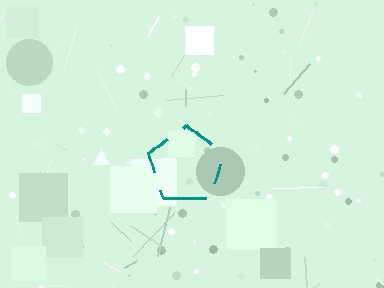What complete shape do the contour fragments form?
The contour fragments form a pentagon.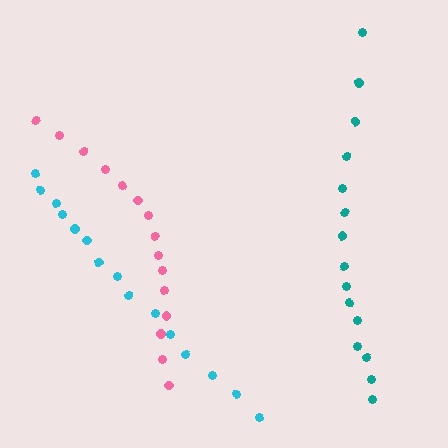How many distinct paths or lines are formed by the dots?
There are 3 distinct paths.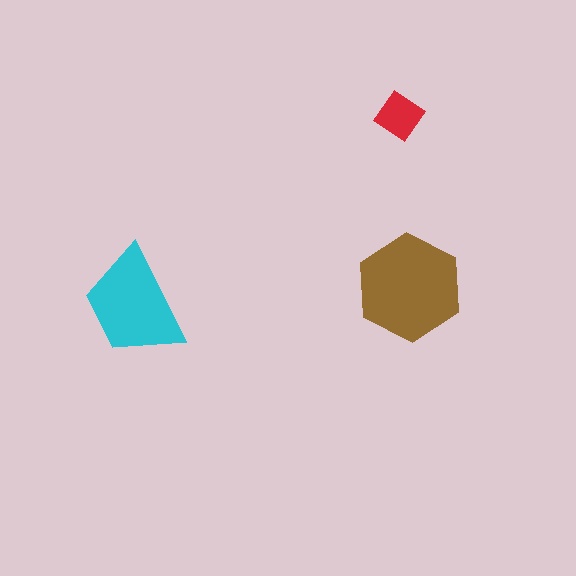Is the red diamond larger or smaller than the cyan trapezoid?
Smaller.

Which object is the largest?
The brown hexagon.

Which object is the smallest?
The red diamond.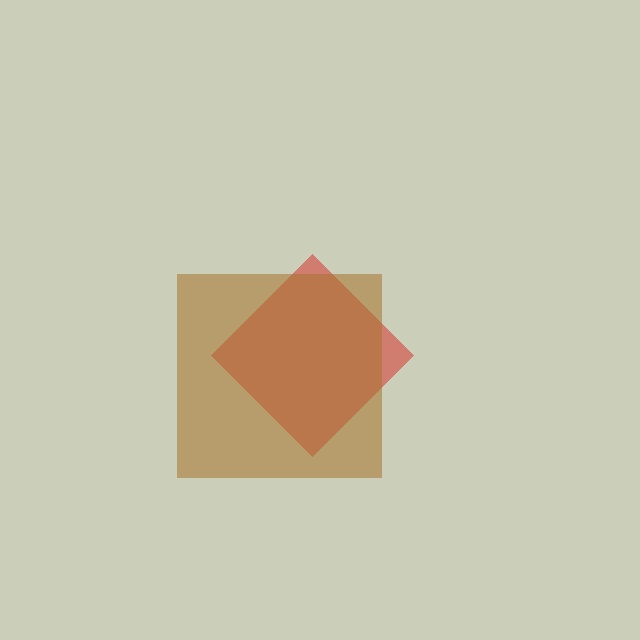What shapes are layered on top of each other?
The layered shapes are: a red diamond, a brown square.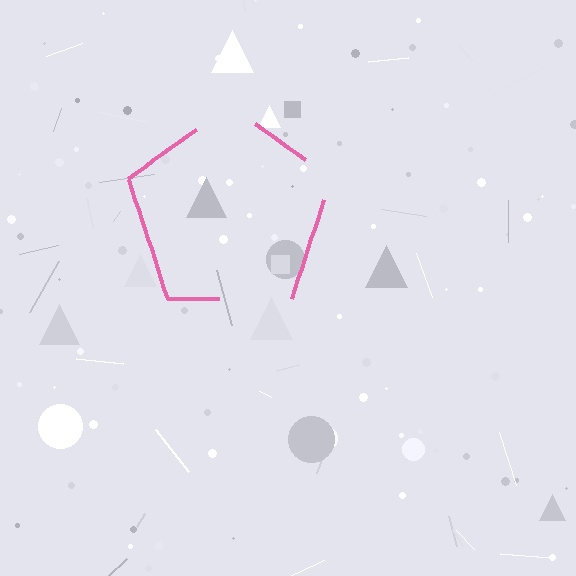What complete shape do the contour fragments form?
The contour fragments form a pentagon.